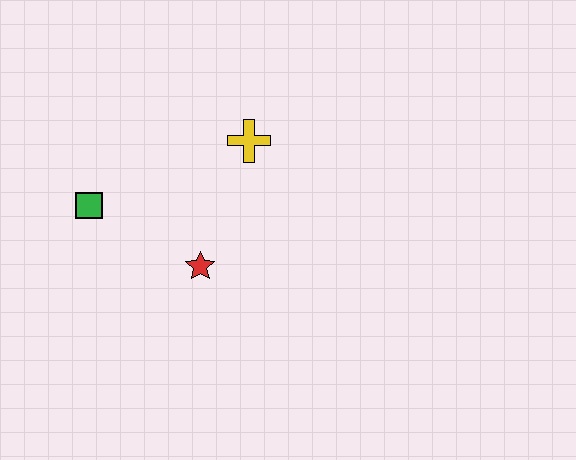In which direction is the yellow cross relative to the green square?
The yellow cross is to the right of the green square.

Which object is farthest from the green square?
The yellow cross is farthest from the green square.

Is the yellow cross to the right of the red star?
Yes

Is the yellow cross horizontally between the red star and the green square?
No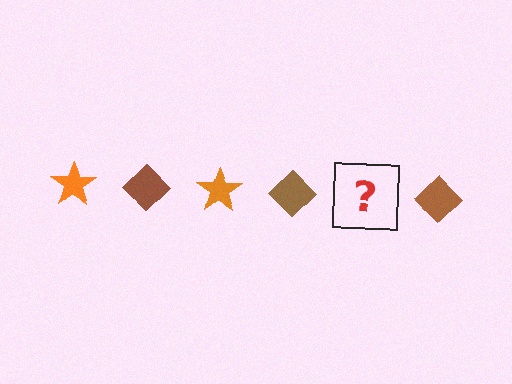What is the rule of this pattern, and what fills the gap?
The rule is that the pattern alternates between orange star and brown diamond. The gap should be filled with an orange star.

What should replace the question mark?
The question mark should be replaced with an orange star.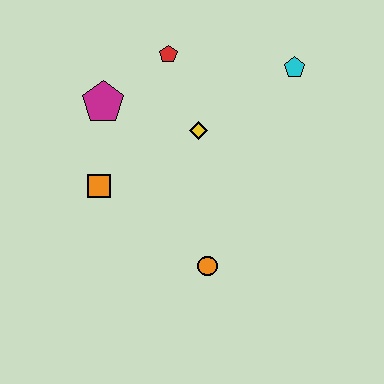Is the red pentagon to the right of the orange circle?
No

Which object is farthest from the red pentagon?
The orange circle is farthest from the red pentagon.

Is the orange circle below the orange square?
Yes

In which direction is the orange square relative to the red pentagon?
The orange square is below the red pentagon.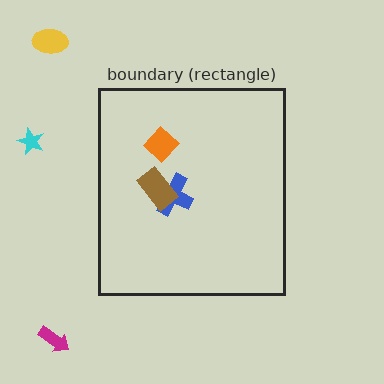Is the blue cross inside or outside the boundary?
Inside.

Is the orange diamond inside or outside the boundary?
Inside.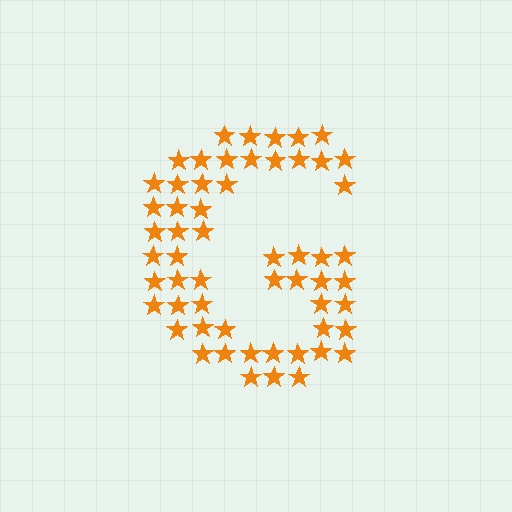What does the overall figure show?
The overall figure shows the letter G.